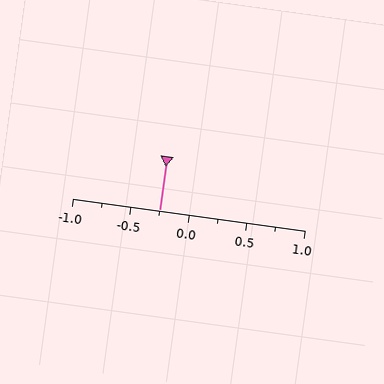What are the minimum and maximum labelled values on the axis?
The axis runs from -1.0 to 1.0.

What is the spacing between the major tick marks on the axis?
The major ticks are spaced 0.5 apart.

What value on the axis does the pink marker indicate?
The marker indicates approximately -0.25.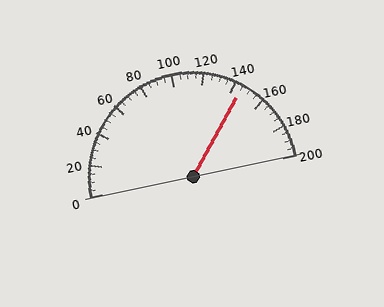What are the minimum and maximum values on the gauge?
The gauge ranges from 0 to 200.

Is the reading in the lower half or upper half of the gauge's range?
The reading is in the upper half of the range (0 to 200).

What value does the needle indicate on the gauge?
The needle indicates approximately 145.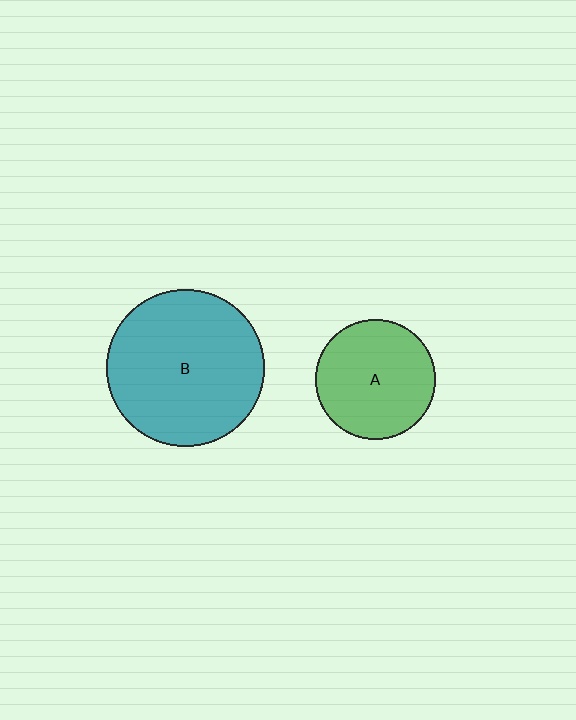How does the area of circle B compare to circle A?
Approximately 1.7 times.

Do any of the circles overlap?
No, none of the circles overlap.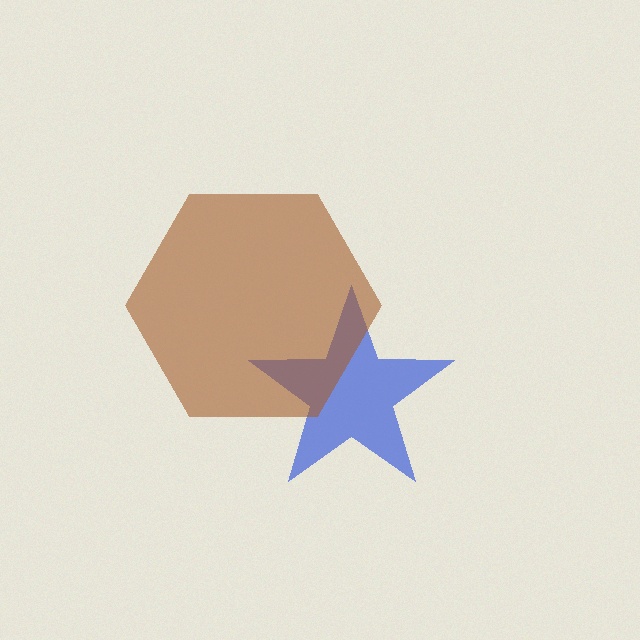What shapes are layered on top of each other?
The layered shapes are: a blue star, a brown hexagon.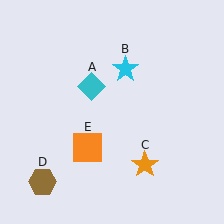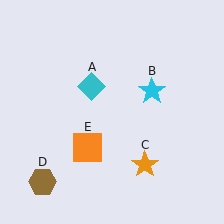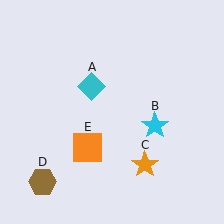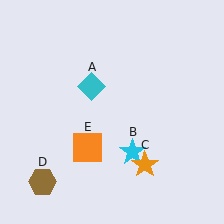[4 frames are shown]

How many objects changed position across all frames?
1 object changed position: cyan star (object B).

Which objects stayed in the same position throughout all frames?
Cyan diamond (object A) and orange star (object C) and brown hexagon (object D) and orange square (object E) remained stationary.